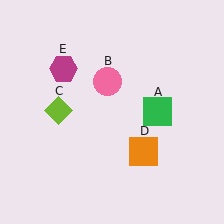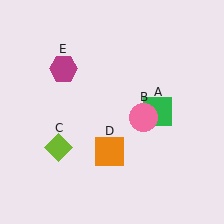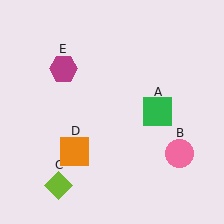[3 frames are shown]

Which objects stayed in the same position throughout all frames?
Green square (object A) and magenta hexagon (object E) remained stationary.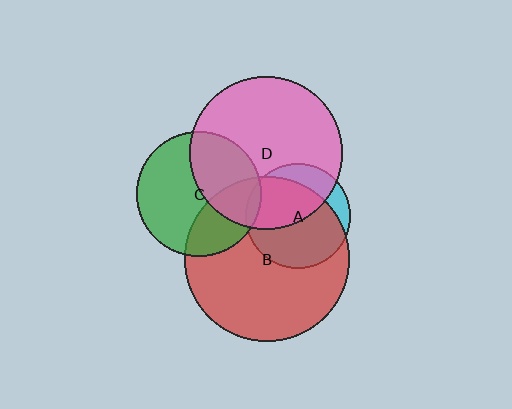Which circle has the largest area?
Circle B (red).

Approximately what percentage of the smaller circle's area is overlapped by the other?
Approximately 80%.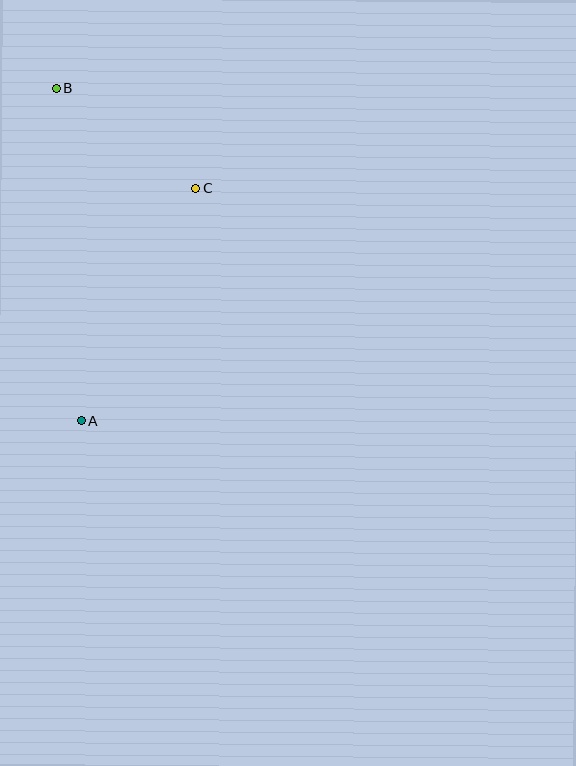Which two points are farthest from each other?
Points A and B are farthest from each other.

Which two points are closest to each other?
Points B and C are closest to each other.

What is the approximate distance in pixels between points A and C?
The distance between A and C is approximately 259 pixels.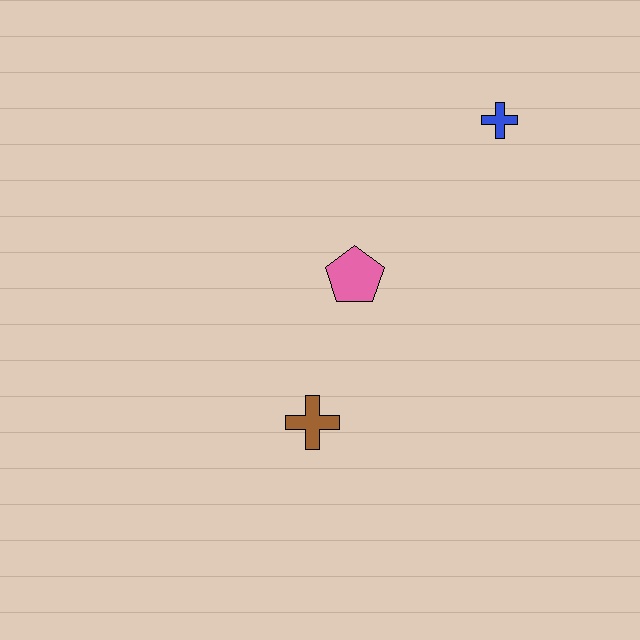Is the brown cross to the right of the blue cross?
No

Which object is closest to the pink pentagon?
The brown cross is closest to the pink pentagon.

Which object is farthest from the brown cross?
The blue cross is farthest from the brown cross.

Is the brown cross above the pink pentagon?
No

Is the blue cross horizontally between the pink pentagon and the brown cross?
No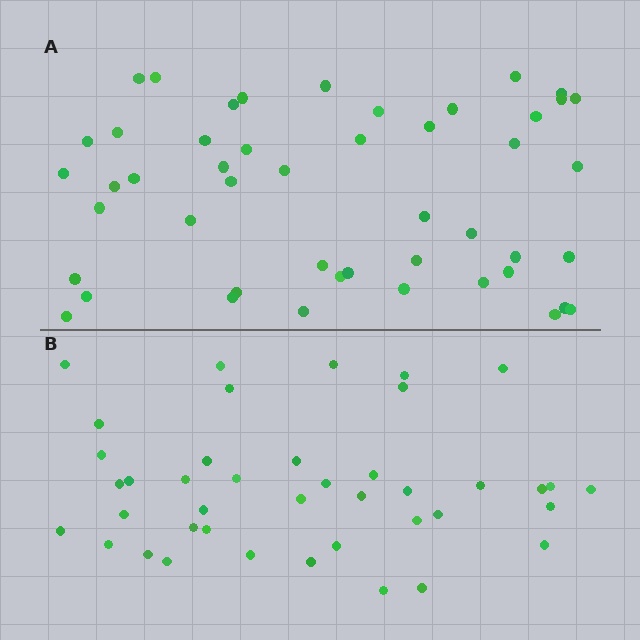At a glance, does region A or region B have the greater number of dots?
Region A (the top region) has more dots.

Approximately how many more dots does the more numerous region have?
Region A has roughly 8 or so more dots than region B.